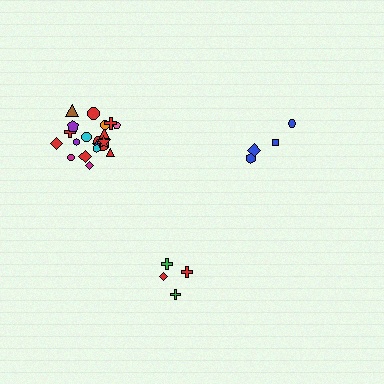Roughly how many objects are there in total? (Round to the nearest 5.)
Roughly 30 objects in total.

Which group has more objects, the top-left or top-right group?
The top-left group.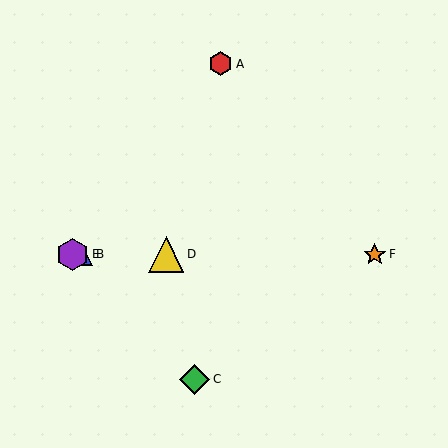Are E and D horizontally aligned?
Yes, both are at y≈255.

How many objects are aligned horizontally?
4 objects (B, D, E, F) are aligned horizontally.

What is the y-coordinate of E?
Object E is at y≈255.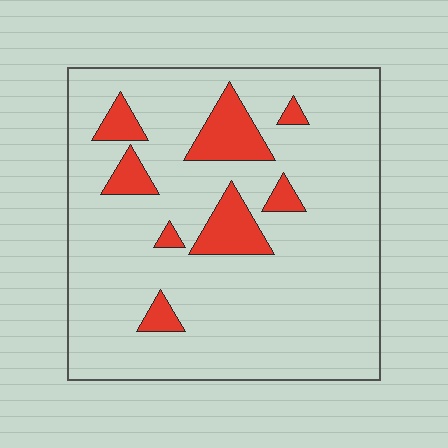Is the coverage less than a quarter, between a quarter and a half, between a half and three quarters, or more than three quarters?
Less than a quarter.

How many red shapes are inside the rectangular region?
8.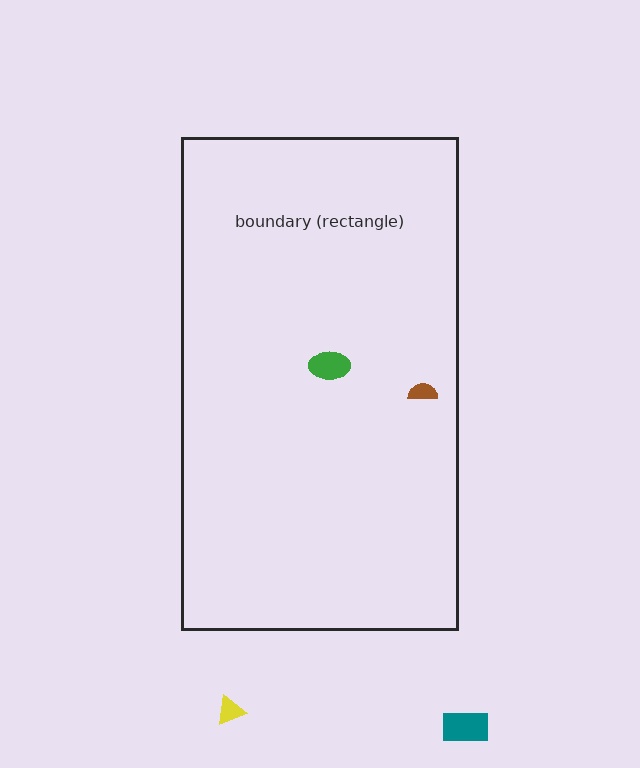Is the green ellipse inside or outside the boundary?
Inside.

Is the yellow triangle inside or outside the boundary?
Outside.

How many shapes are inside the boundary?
2 inside, 2 outside.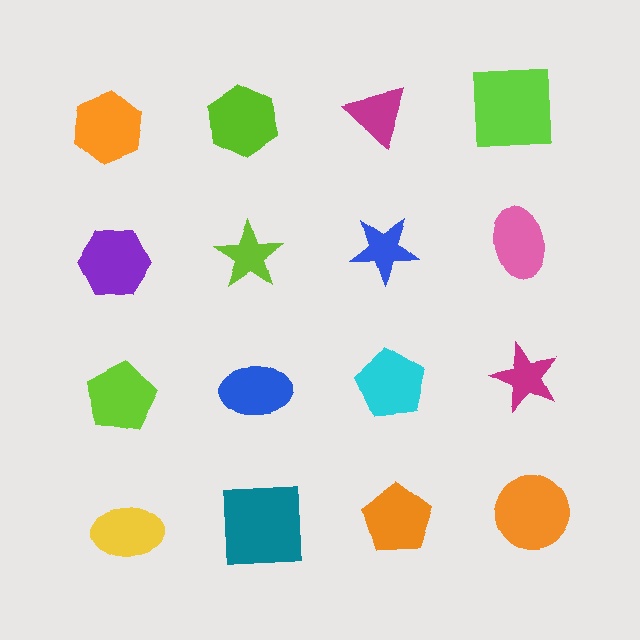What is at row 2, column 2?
A lime star.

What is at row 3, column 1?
A lime pentagon.